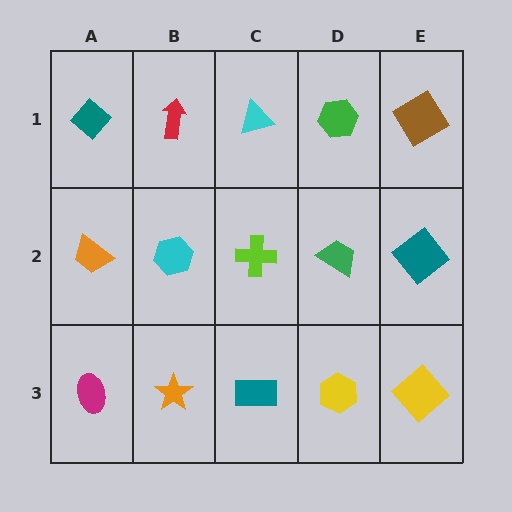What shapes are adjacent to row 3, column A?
An orange trapezoid (row 2, column A), an orange star (row 3, column B).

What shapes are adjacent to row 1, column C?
A lime cross (row 2, column C), a red arrow (row 1, column B), a green hexagon (row 1, column D).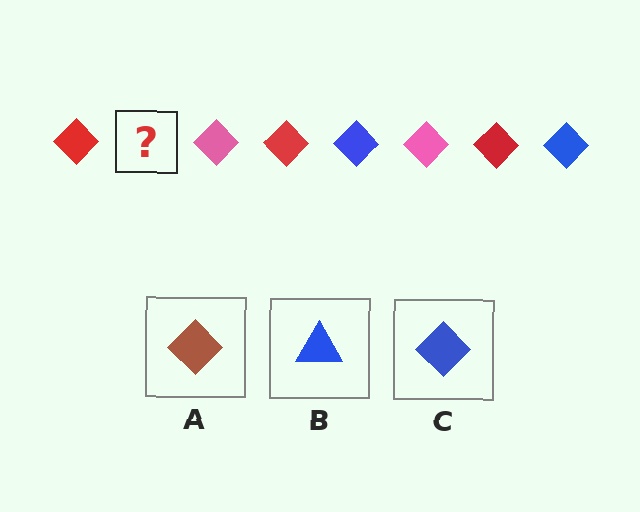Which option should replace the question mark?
Option C.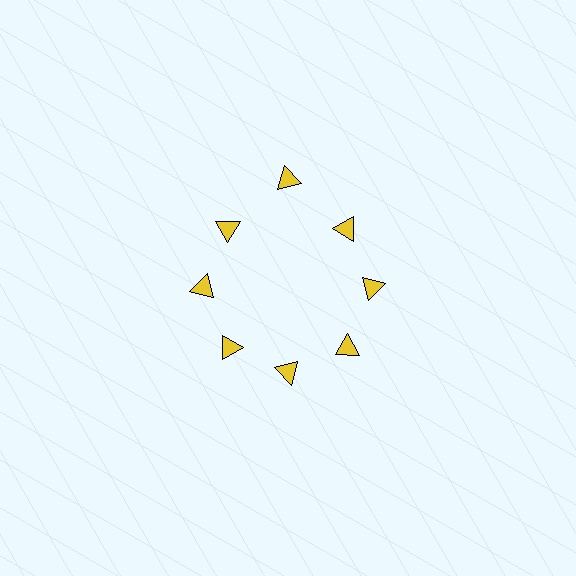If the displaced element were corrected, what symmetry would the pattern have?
It would have 8-fold rotational symmetry — the pattern would map onto itself every 45 degrees.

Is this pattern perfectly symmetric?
No. The 8 yellow triangles are arranged in a ring, but one element near the 12 o'clock position is pushed outward from the center, breaking the 8-fold rotational symmetry.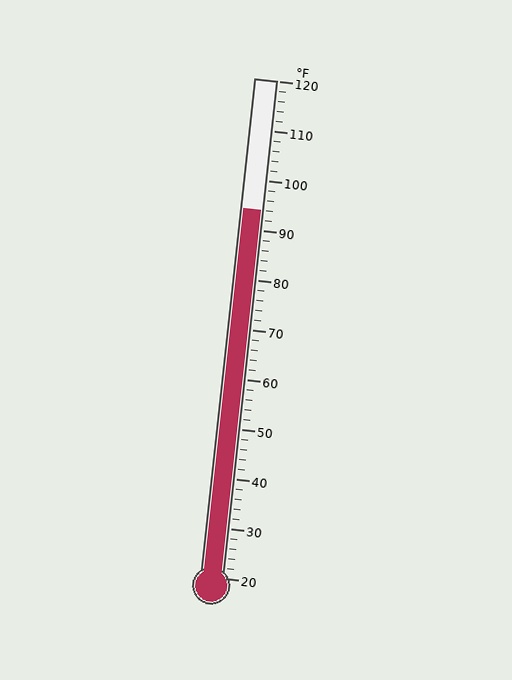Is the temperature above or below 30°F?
The temperature is above 30°F.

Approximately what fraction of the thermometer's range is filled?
The thermometer is filled to approximately 75% of its range.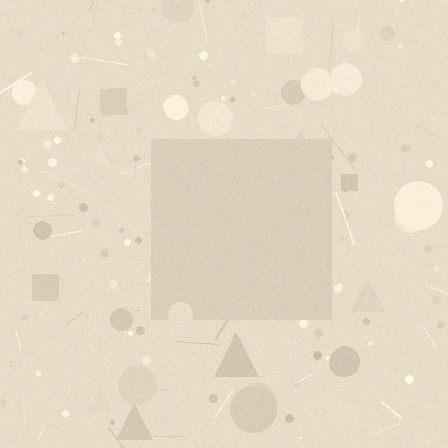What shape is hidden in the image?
A square is hidden in the image.